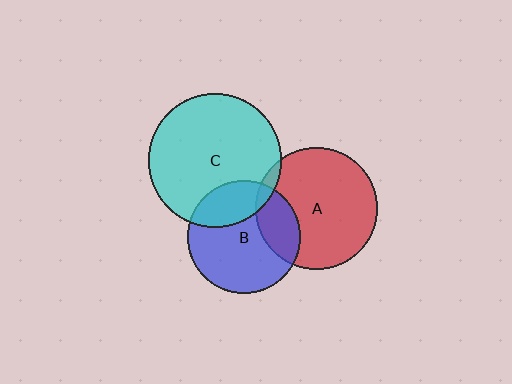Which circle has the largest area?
Circle C (cyan).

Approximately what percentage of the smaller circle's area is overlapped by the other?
Approximately 5%.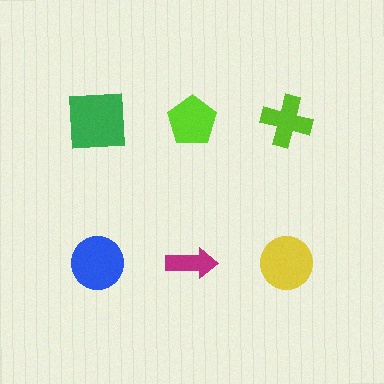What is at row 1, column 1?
A green square.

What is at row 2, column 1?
A blue circle.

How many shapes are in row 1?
3 shapes.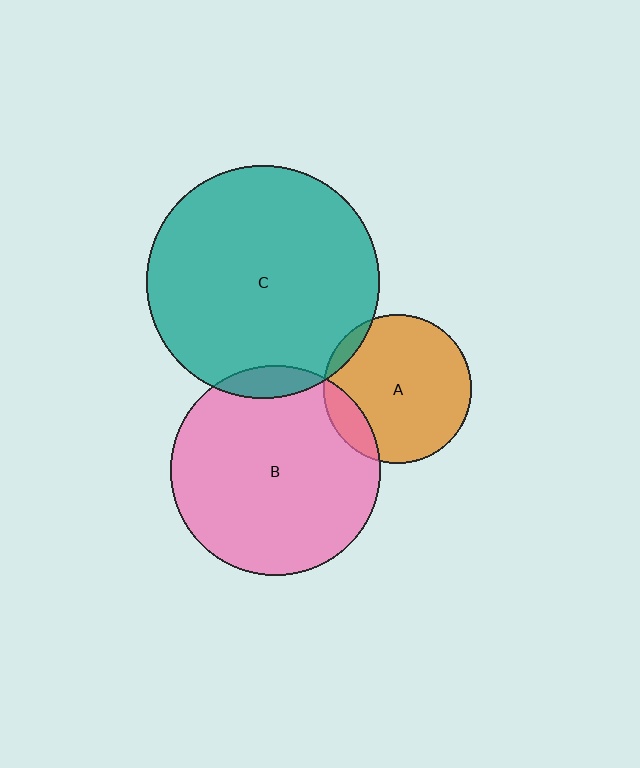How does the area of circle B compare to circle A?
Approximately 2.0 times.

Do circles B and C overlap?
Yes.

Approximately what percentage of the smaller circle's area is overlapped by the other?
Approximately 5%.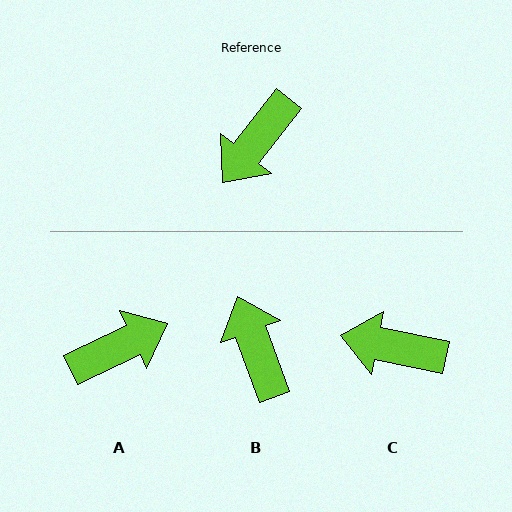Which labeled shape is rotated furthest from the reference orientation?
A, about 154 degrees away.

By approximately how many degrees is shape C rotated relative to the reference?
Approximately 63 degrees clockwise.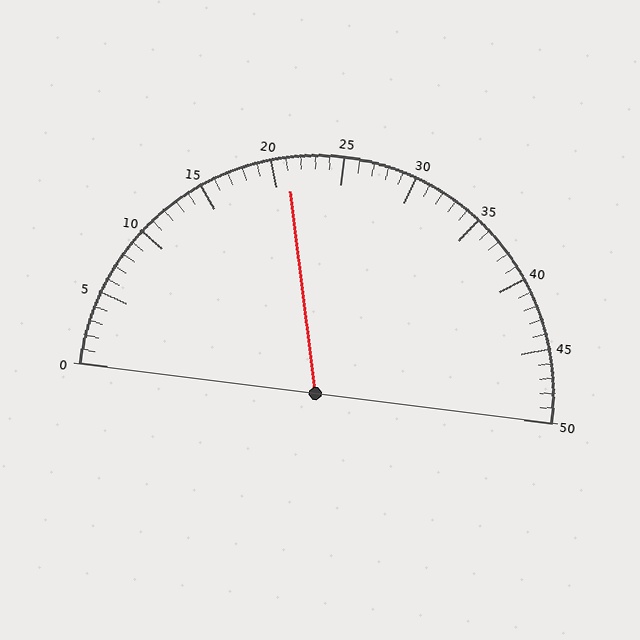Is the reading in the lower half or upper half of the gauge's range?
The reading is in the lower half of the range (0 to 50).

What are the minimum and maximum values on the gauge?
The gauge ranges from 0 to 50.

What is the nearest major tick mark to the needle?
The nearest major tick mark is 20.